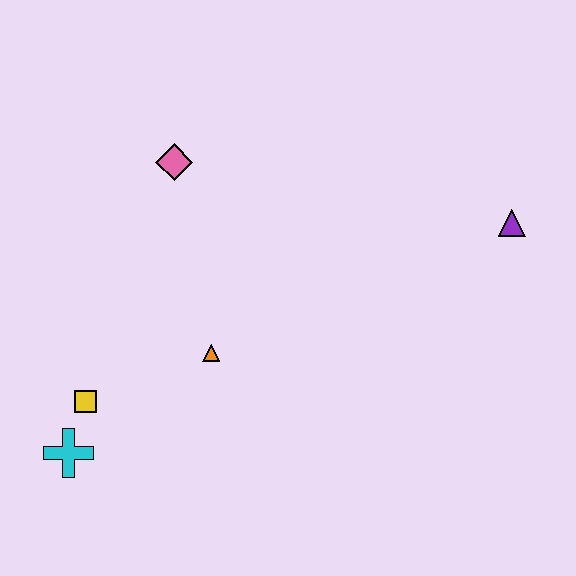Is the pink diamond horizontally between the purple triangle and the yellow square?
Yes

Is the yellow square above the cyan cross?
Yes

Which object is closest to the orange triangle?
The yellow square is closest to the orange triangle.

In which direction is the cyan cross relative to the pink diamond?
The cyan cross is below the pink diamond.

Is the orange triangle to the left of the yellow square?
No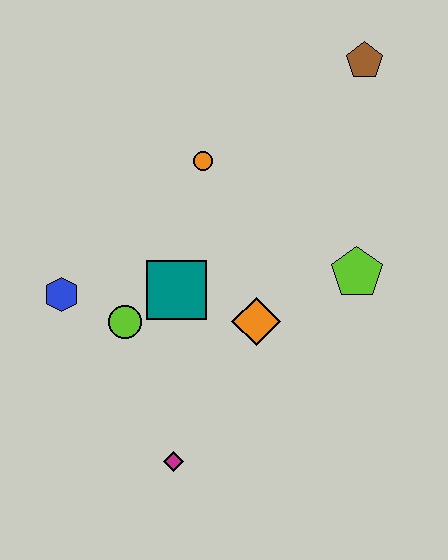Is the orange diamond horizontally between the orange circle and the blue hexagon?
No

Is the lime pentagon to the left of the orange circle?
No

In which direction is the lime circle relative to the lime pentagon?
The lime circle is to the left of the lime pentagon.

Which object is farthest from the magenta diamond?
The brown pentagon is farthest from the magenta diamond.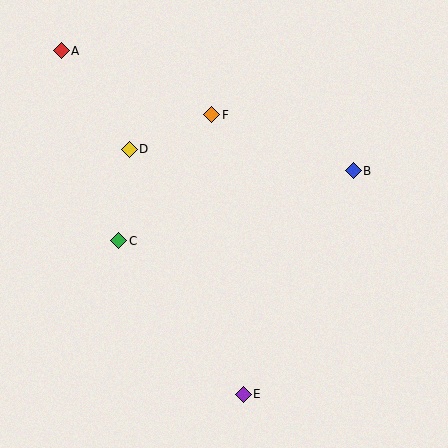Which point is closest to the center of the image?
Point C at (119, 241) is closest to the center.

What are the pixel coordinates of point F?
Point F is at (212, 115).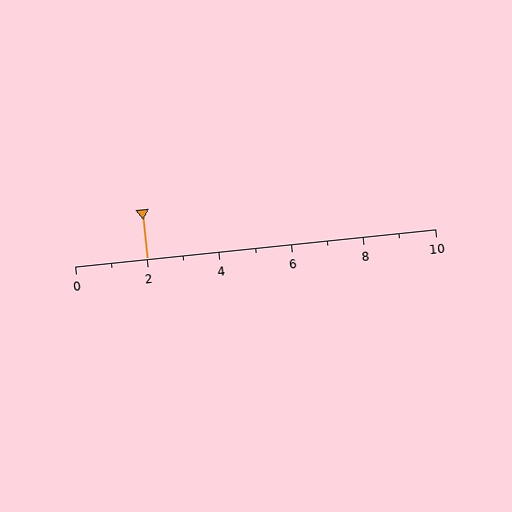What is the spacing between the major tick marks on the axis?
The major ticks are spaced 2 apart.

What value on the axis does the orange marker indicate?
The marker indicates approximately 2.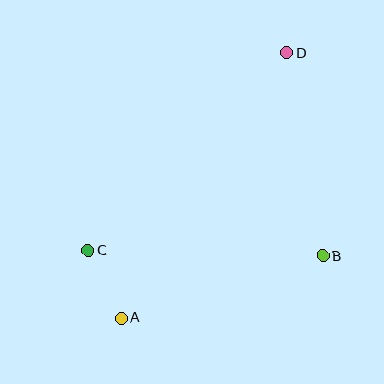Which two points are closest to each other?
Points A and C are closest to each other.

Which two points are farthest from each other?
Points A and D are farthest from each other.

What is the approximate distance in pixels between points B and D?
The distance between B and D is approximately 206 pixels.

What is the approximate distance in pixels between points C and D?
The distance between C and D is approximately 280 pixels.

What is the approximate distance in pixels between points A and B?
The distance between A and B is approximately 211 pixels.